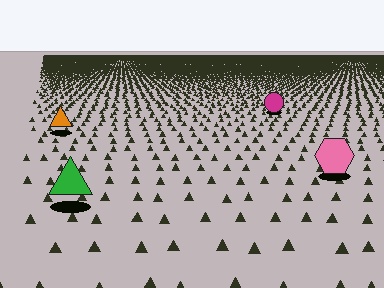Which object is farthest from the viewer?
The magenta circle is farthest from the viewer. It appears smaller and the ground texture around it is denser.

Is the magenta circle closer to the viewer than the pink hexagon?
No. The pink hexagon is closer — you can tell from the texture gradient: the ground texture is coarser near it.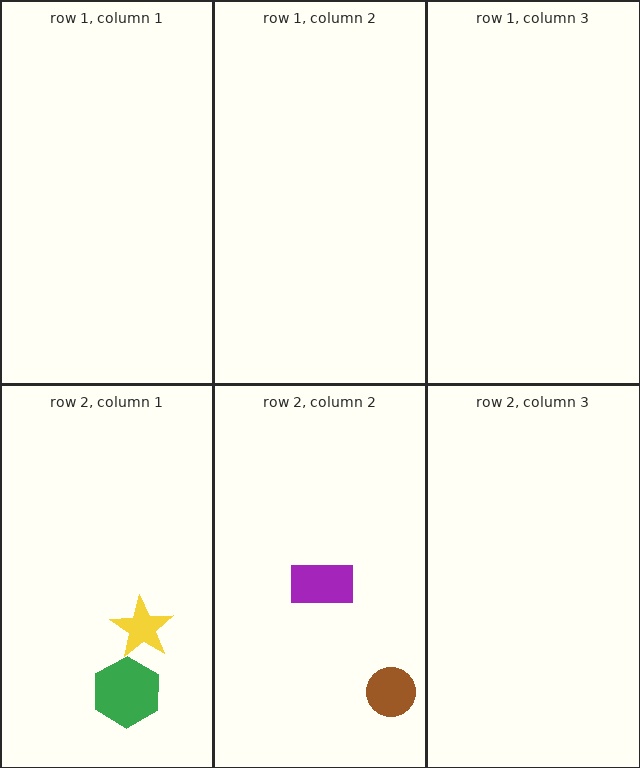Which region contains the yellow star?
The row 2, column 1 region.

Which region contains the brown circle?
The row 2, column 2 region.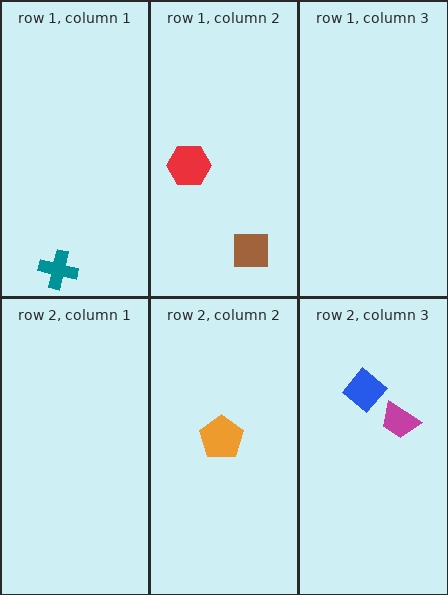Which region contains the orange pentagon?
The row 2, column 2 region.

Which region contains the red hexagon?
The row 1, column 2 region.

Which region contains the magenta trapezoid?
The row 2, column 3 region.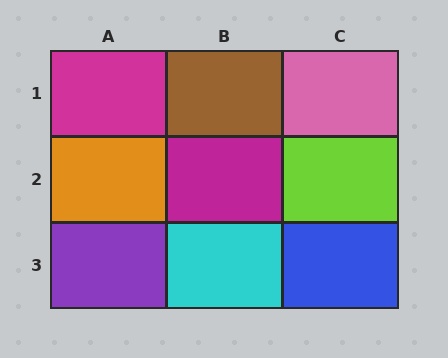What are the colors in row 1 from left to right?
Magenta, brown, pink.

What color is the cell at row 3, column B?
Cyan.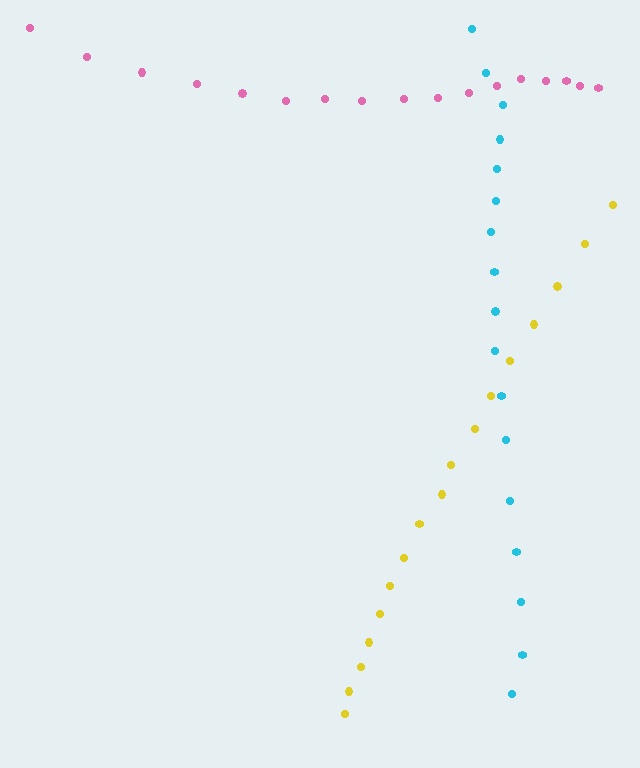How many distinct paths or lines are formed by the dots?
There are 3 distinct paths.